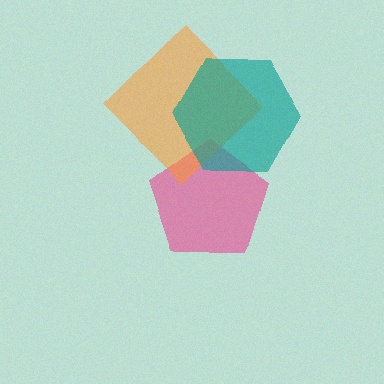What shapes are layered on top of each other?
The layered shapes are: a pink pentagon, an orange diamond, a teal hexagon.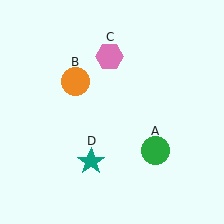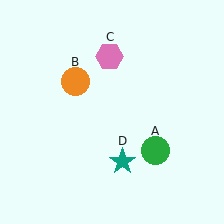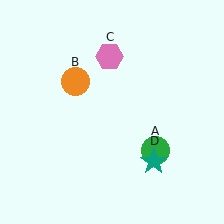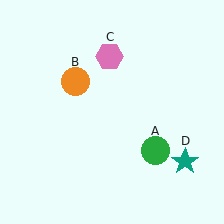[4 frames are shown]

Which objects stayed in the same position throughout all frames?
Green circle (object A) and orange circle (object B) and pink hexagon (object C) remained stationary.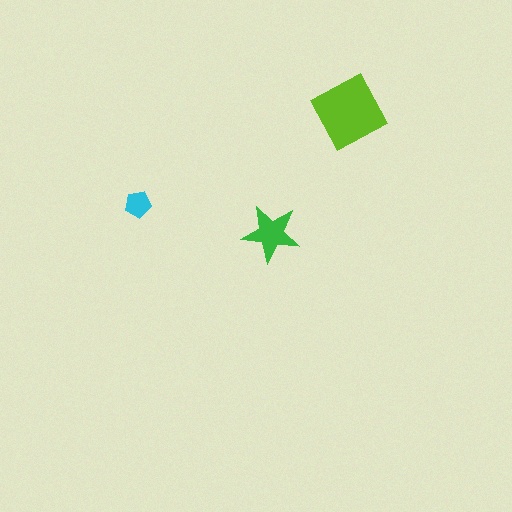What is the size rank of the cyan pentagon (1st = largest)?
3rd.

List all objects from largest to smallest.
The lime diamond, the green star, the cyan pentagon.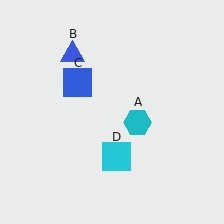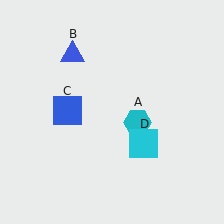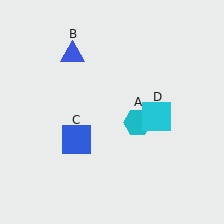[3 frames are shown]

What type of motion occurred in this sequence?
The blue square (object C), cyan square (object D) rotated counterclockwise around the center of the scene.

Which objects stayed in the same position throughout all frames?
Cyan hexagon (object A) and blue triangle (object B) remained stationary.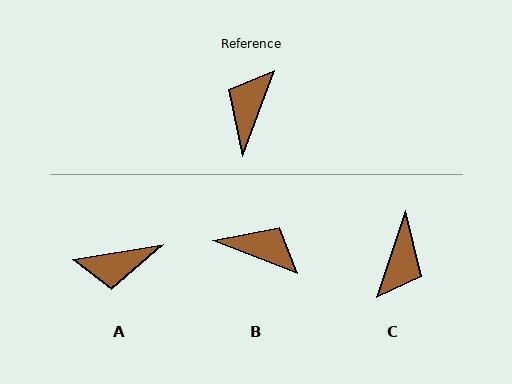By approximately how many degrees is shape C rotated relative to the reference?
Approximately 178 degrees clockwise.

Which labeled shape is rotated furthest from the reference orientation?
C, about 178 degrees away.